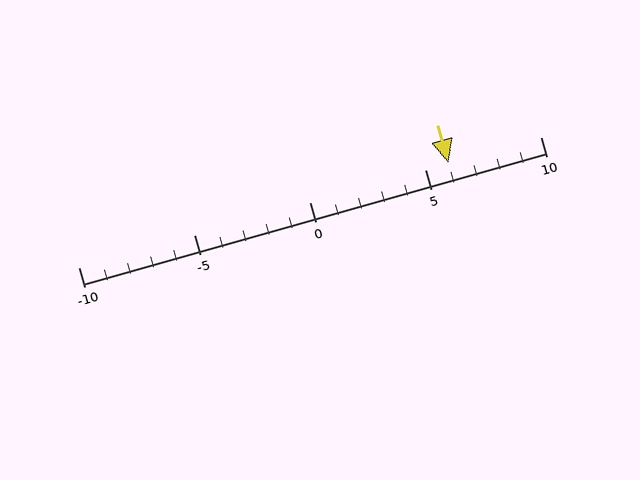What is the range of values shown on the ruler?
The ruler shows values from -10 to 10.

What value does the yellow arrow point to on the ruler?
The yellow arrow points to approximately 6.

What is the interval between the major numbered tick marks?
The major tick marks are spaced 5 units apart.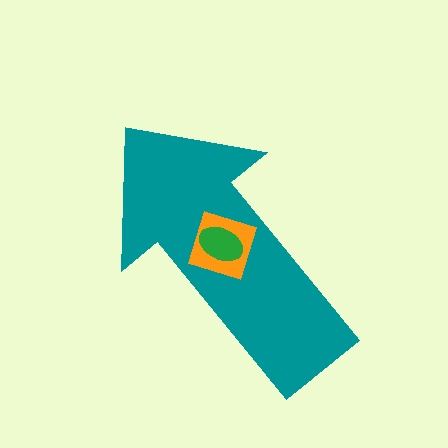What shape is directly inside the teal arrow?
The orange square.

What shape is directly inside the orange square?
The green ellipse.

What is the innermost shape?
The green ellipse.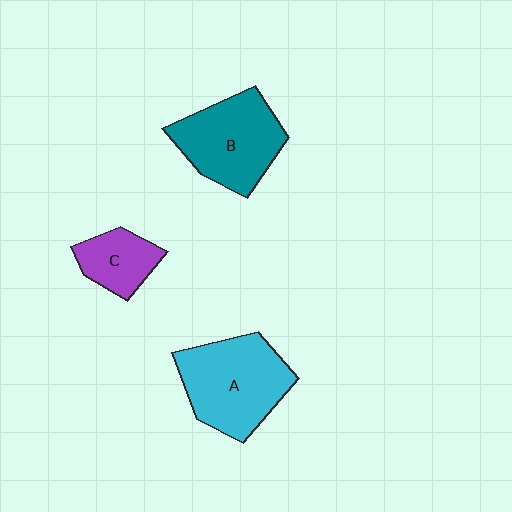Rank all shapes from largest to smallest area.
From largest to smallest: A (cyan), B (teal), C (purple).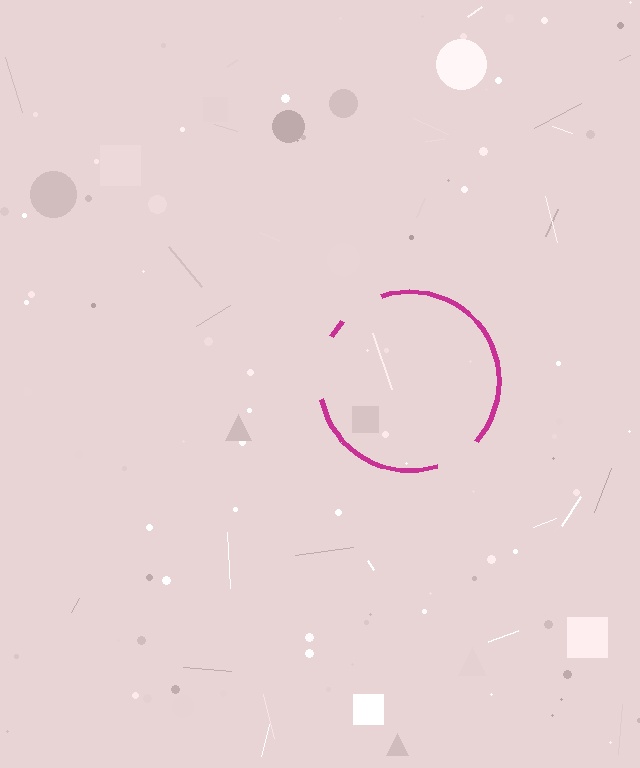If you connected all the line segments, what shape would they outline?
They would outline a circle.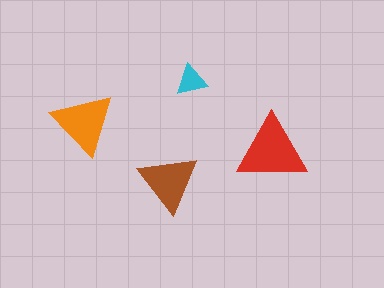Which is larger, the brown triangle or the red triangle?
The red one.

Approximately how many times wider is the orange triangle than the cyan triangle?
About 2 times wider.